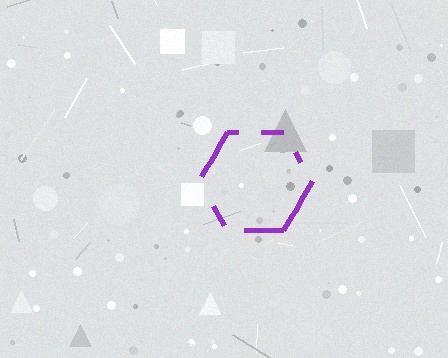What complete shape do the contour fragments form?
The contour fragments form a hexagon.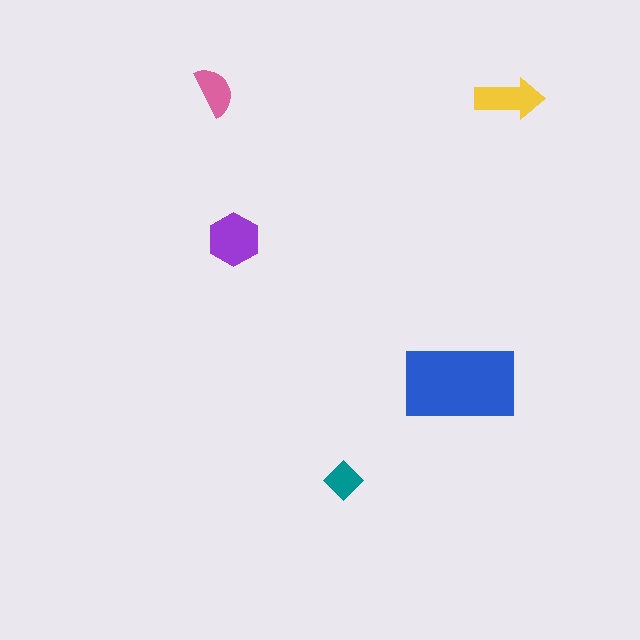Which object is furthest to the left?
The pink semicircle is leftmost.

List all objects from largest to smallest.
The blue rectangle, the purple hexagon, the yellow arrow, the pink semicircle, the teal diamond.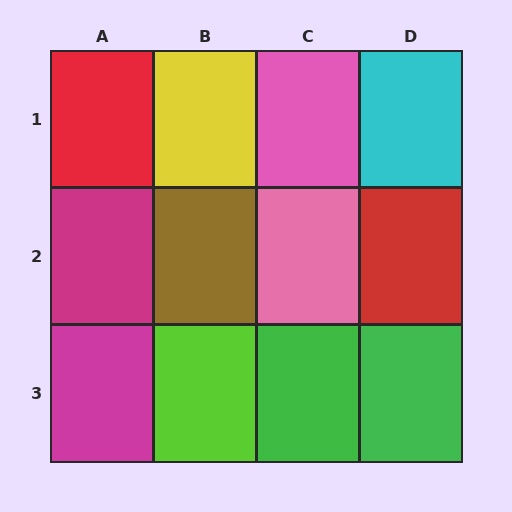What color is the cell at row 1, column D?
Cyan.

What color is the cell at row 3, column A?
Magenta.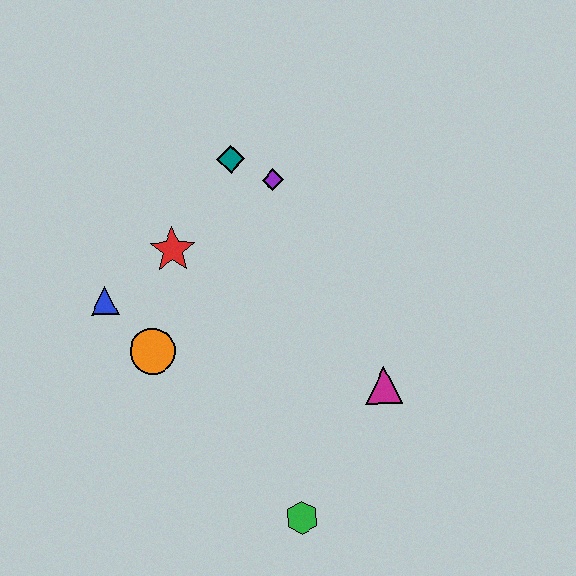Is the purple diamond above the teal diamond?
No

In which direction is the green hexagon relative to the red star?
The green hexagon is below the red star.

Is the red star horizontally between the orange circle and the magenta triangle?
Yes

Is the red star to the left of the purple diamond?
Yes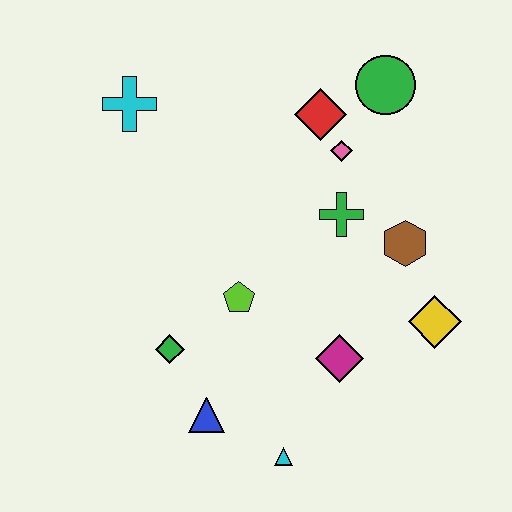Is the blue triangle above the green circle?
No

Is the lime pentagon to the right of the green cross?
No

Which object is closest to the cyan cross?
The red diamond is closest to the cyan cross.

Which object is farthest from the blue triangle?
The green circle is farthest from the blue triangle.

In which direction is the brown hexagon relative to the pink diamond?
The brown hexagon is below the pink diamond.